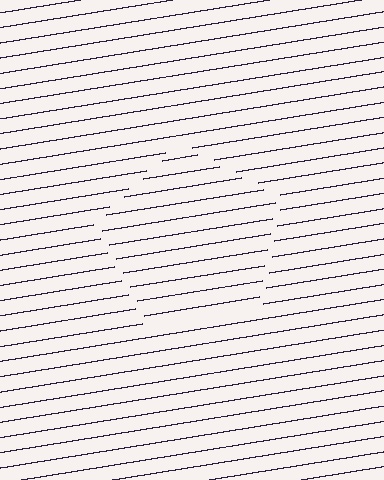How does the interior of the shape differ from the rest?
The interior of the shape contains the same grating, shifted by half a period — the contour is defined by the phase discontinuity where line-ends from the inner and outer gratings abut.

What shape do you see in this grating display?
An illusory pentagon. The interior of the shape contains the same grating, shifted by half a period — the contour is defined by the phase discontinuity where line-ends from the inner and outer gratings abut.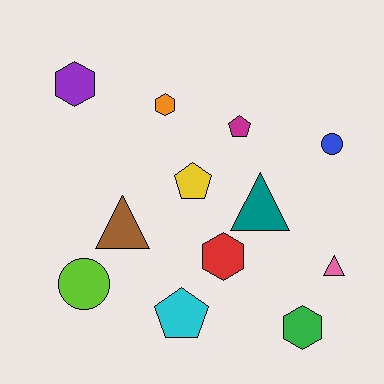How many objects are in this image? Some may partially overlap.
There are 12 objects.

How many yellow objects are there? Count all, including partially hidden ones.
There is 1 yellow object.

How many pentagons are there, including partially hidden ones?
There are 3 pentagons.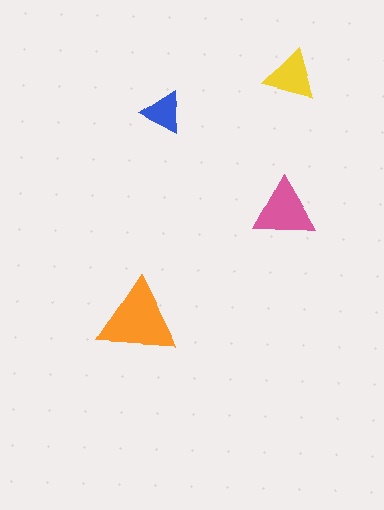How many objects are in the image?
There are 4 objects in the image.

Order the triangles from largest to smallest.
the orange one, the pink one, the yellow one, the blue one.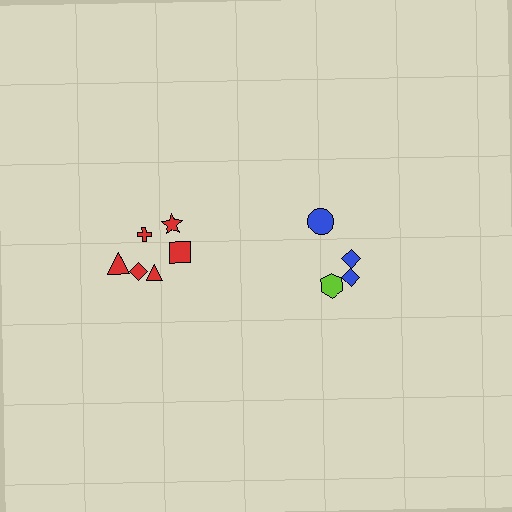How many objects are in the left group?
There are 6 objects.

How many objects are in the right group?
There are 4 objects.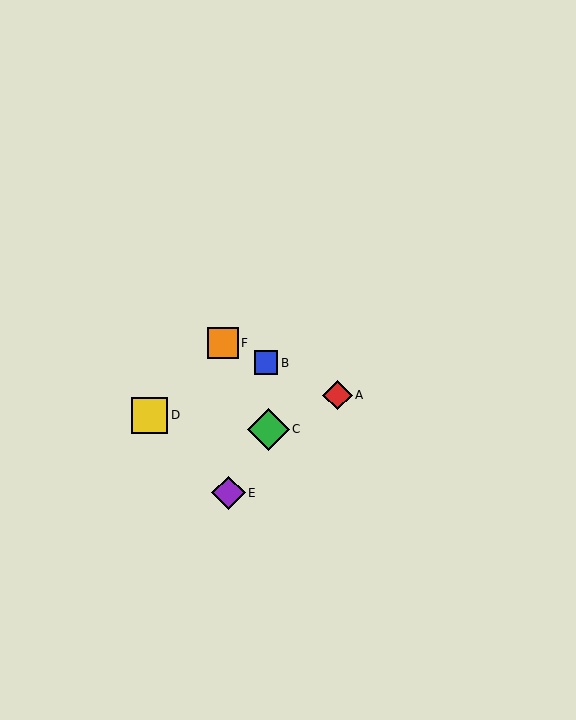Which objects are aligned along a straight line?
Objects A, B, F are aligned along a straight line.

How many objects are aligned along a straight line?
3 objects (A, B, F) are aligned along a straight line.